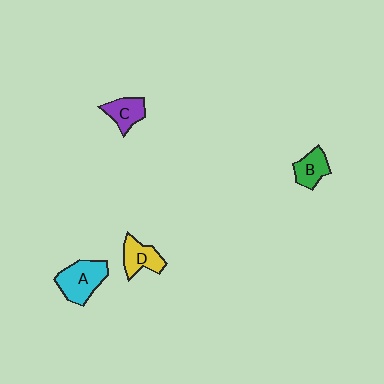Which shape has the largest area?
Shape A (cyan).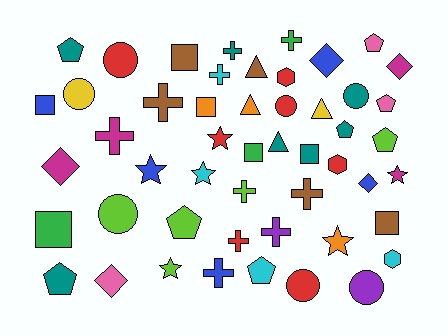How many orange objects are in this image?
There are 3 orange objects.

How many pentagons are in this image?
There are 8 pentagons.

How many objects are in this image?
There are 50 objects.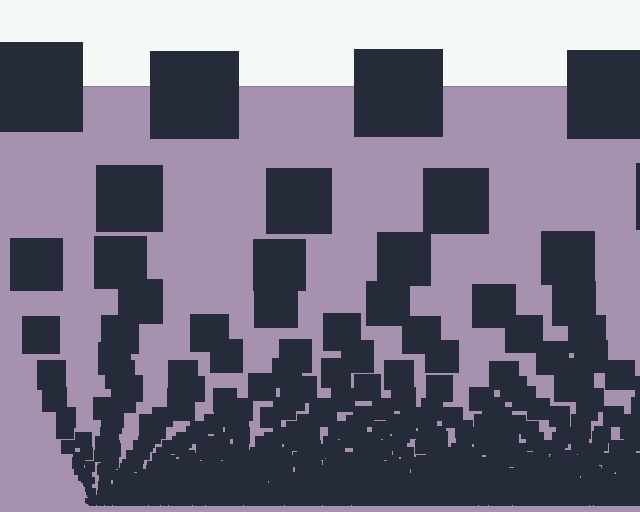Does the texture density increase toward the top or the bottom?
Density increases toward the bottom.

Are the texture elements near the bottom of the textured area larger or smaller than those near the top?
Smaller. The gradient is inverted — elements near the bottom are smaller and denser.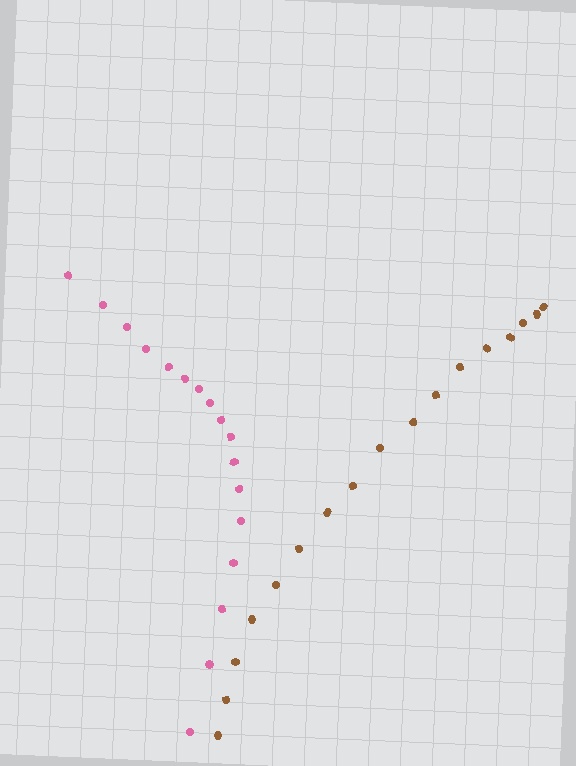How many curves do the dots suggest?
There are 2 distinct paths.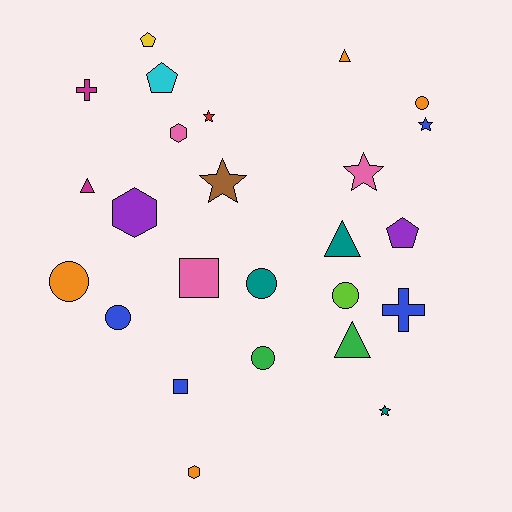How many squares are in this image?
There are 2 squares.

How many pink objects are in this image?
There are 3 pink objects.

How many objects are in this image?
There are 25 objects.